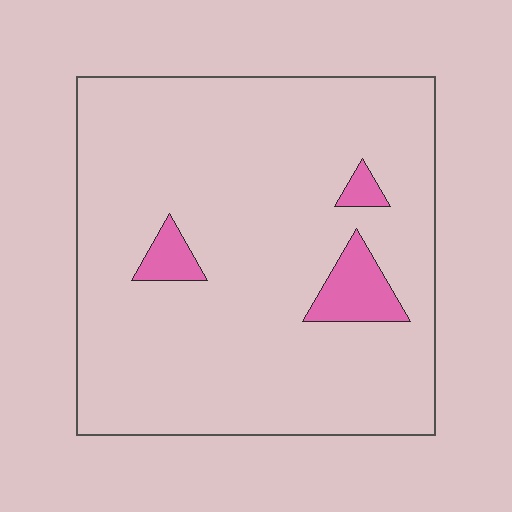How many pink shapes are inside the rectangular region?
3.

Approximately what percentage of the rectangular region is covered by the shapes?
Approximately 5%.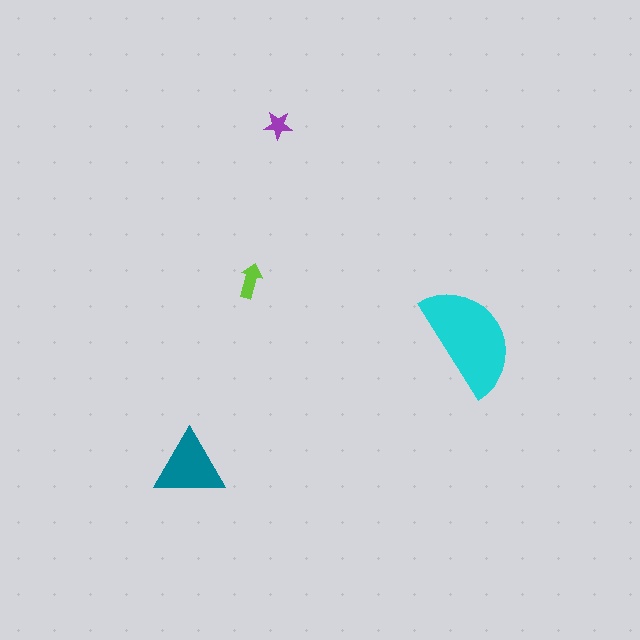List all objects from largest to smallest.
The cyan semicircle, the teal triangle, the lime arrow, the purple star.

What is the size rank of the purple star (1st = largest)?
4th.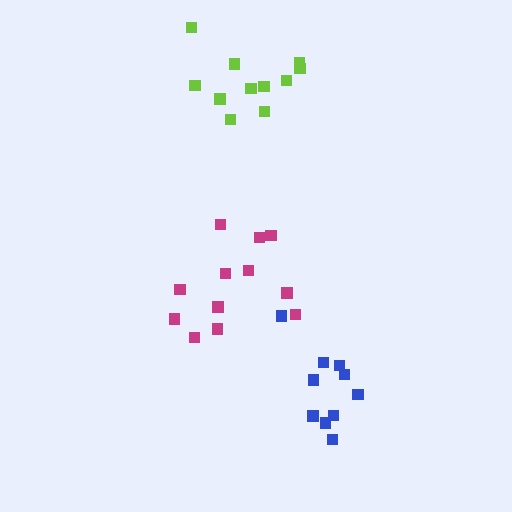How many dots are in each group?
Group 1: 10 dots, Group 2: 12 dots, Group 3: 11 dots (33 total).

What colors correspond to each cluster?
The clusters are colored: blue, magenta, lime.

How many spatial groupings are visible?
There are 3 spatial groupings.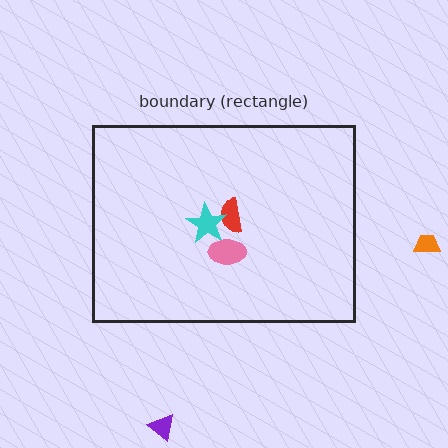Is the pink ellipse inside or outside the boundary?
Inside.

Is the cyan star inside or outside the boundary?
Inside.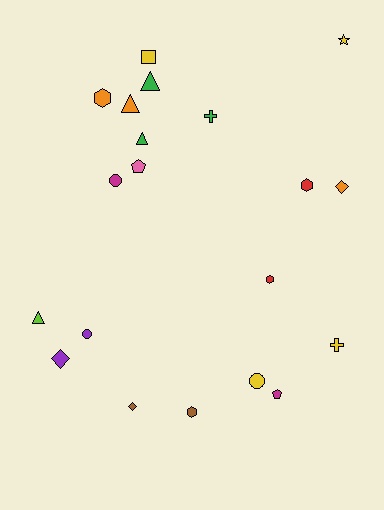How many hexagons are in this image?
There are 4 hexagons.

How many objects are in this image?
There are 20 objects.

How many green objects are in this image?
There are 3 green objects.